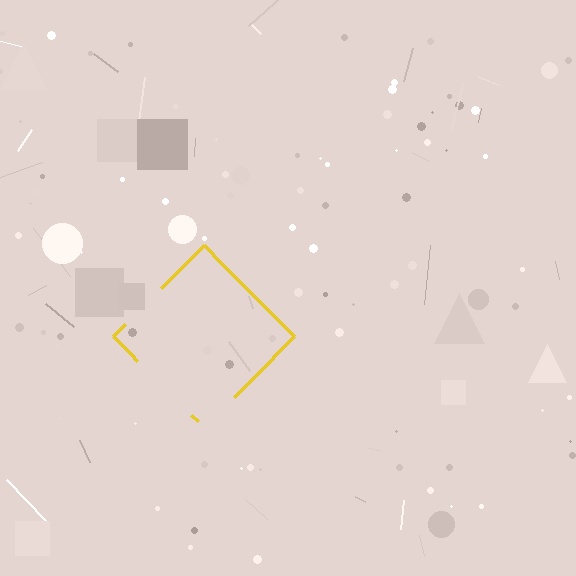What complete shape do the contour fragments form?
The contour fragments form a diamond.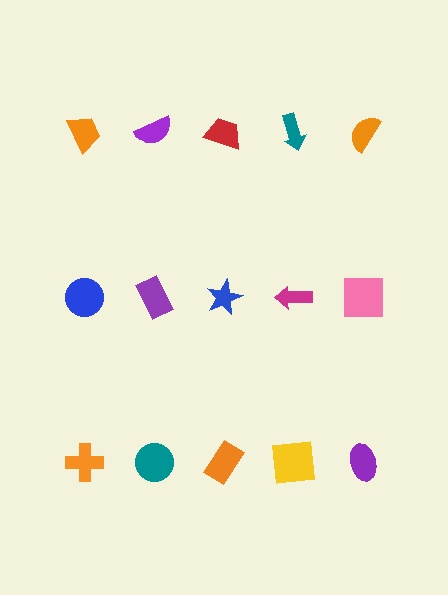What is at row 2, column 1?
A blue circle.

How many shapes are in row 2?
5 shapes.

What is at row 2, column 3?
A blue star.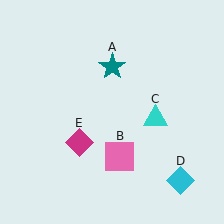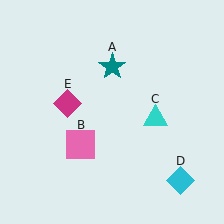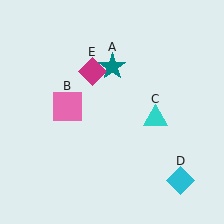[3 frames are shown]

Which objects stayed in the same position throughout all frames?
Teal star (object A) and cyan triangle (object C) and cyan diamond (object D) remained stationary.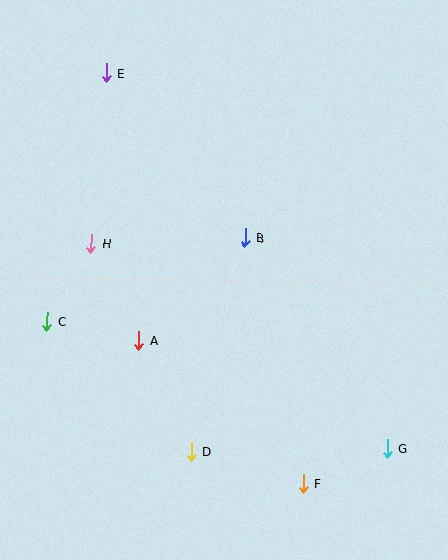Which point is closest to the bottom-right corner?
Point G is closest to the bottom-right corner.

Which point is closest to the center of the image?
Point B at (245, 238) is closest to the center.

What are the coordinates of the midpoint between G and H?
The midpoint between G and H is at (239, 347).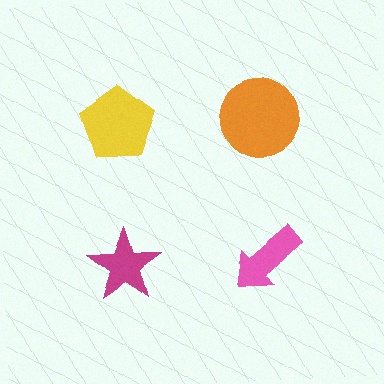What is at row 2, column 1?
A magenta star.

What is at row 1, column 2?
An orange circle.